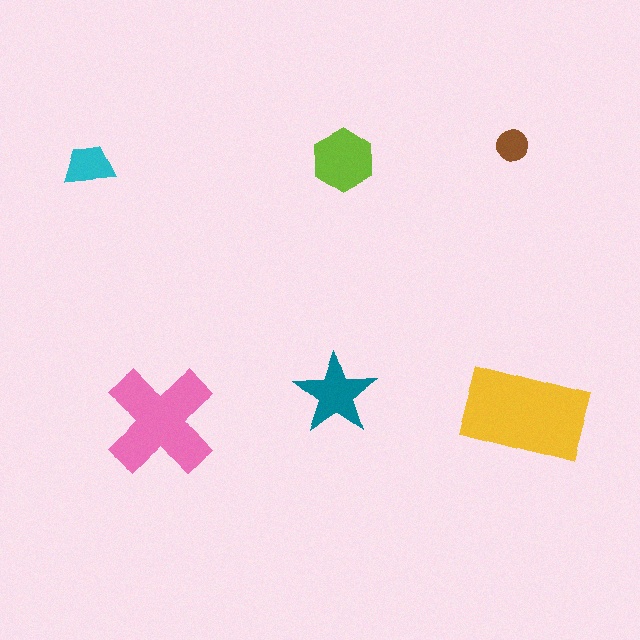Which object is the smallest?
The brown circle.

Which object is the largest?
The yellow rectangle.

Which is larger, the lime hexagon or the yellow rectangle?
The yellow rectangle.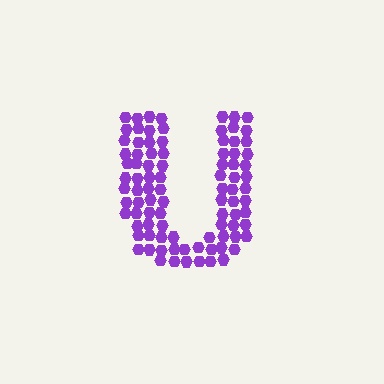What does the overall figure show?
The overall figure shows the letter U.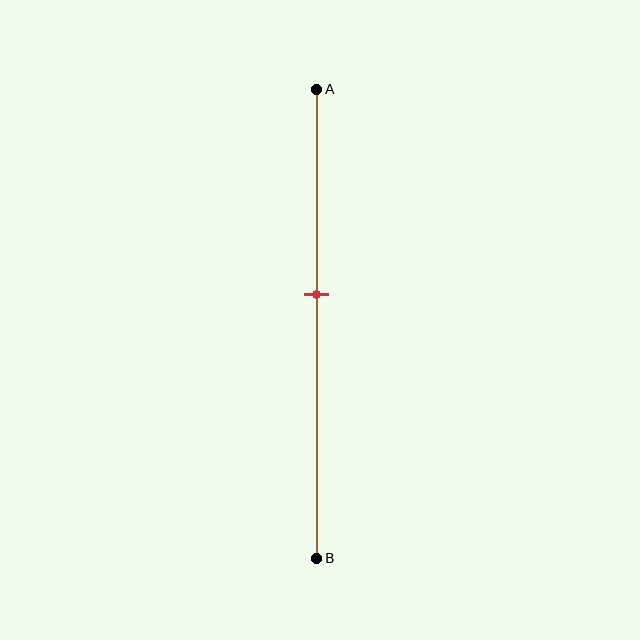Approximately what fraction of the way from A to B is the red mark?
The red mark is approximately 45% of the way from A to B.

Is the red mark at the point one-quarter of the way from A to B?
No, the mark is at about 45% from A, not at the 25% one-quarter point.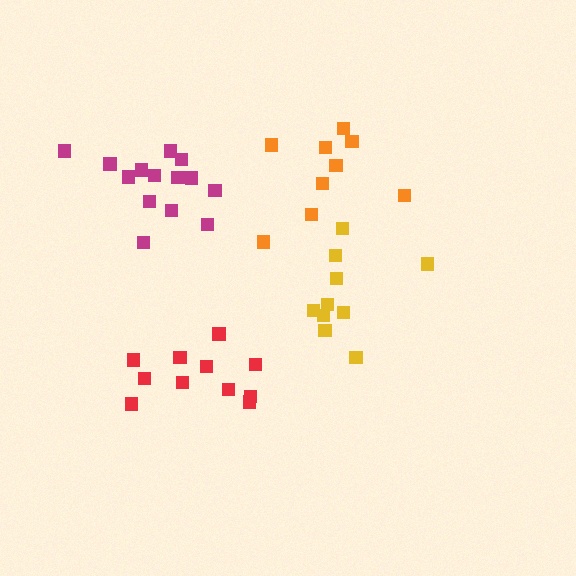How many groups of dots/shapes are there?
There are 4 groups.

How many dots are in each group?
Group 1: 10 dots, Group 2: 14 dots, Group 3: 9 dots, Group 4: 11 dots (44 total).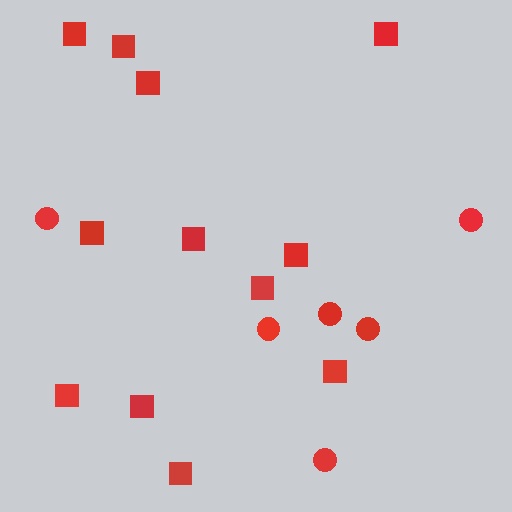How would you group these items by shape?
There are 2 groups: one group of circles (6) and one group of squares (12).